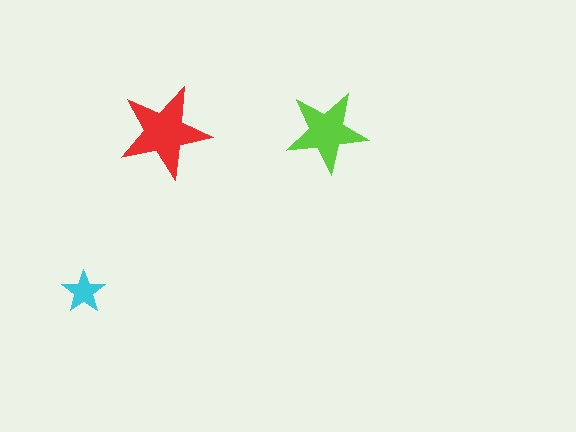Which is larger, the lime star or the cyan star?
The lime one.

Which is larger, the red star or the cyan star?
The red one.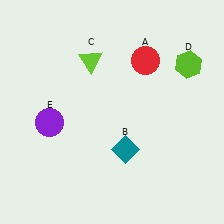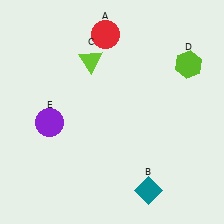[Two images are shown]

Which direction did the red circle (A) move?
The red circle (A) moved left.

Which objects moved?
The objects that moved are: the red circle (A), the teal diamond (B).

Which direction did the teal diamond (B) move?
The teal diamond (B) moved down.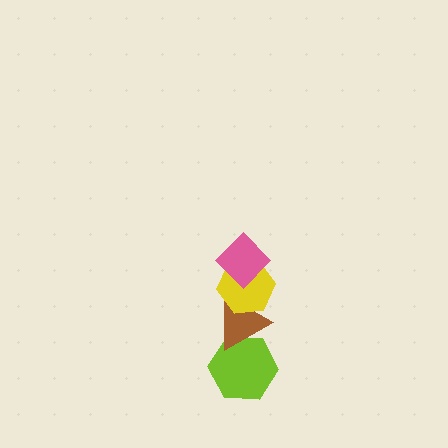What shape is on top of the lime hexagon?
The brown triangle is on top of the lime hexagon.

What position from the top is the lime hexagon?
The lime hexagon is 4th from the top.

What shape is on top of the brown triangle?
The yellow hexagon is on top of the brown triangle.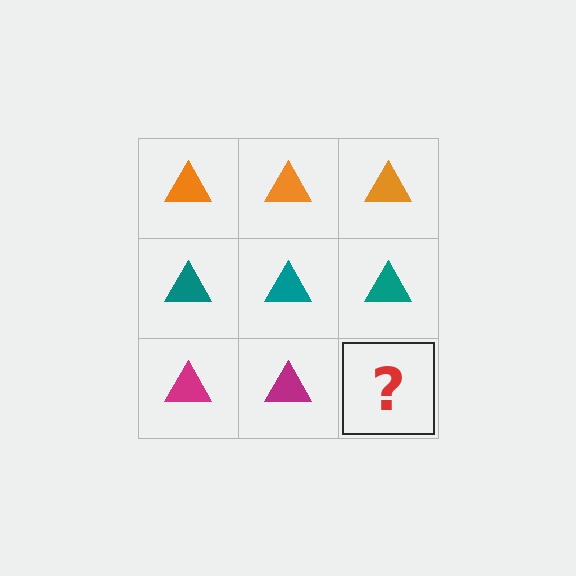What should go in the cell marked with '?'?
The missing cell should contain a magenta triangle.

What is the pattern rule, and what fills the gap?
The rule is that each row has a consistent color. The gap should be filled with a magenta triangle.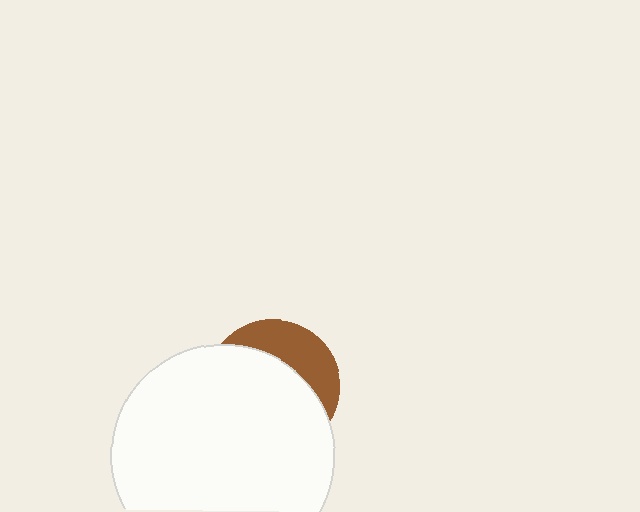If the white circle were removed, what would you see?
You would see the complete brown circle.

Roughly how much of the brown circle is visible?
A small part of it is visible (roughly 32%).